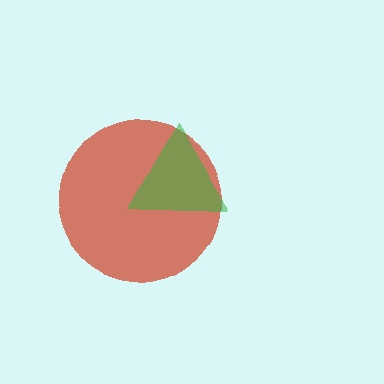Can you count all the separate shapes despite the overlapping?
Yes, there are 2 separate shapes.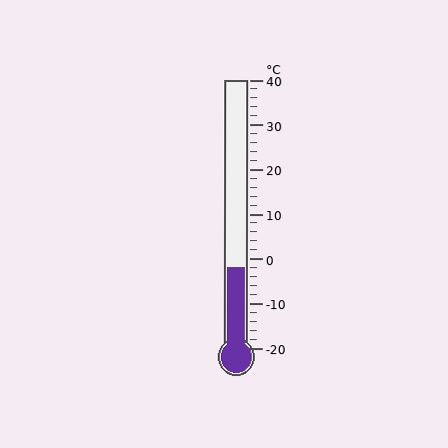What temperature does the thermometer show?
The thermometer shows approximately -2°C.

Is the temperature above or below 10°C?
The temperature is below 10°C.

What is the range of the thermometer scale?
The thermometer scale ranges from -20°C to 40°C.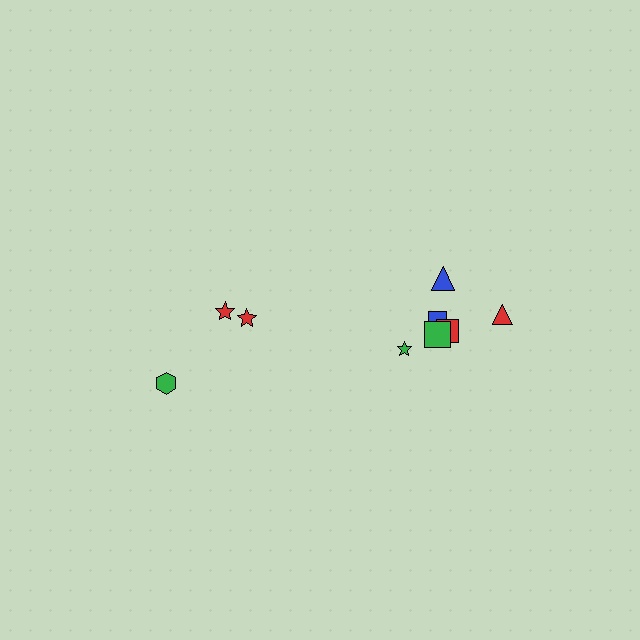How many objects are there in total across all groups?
There are 9 objects.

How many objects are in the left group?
There are 3 objects.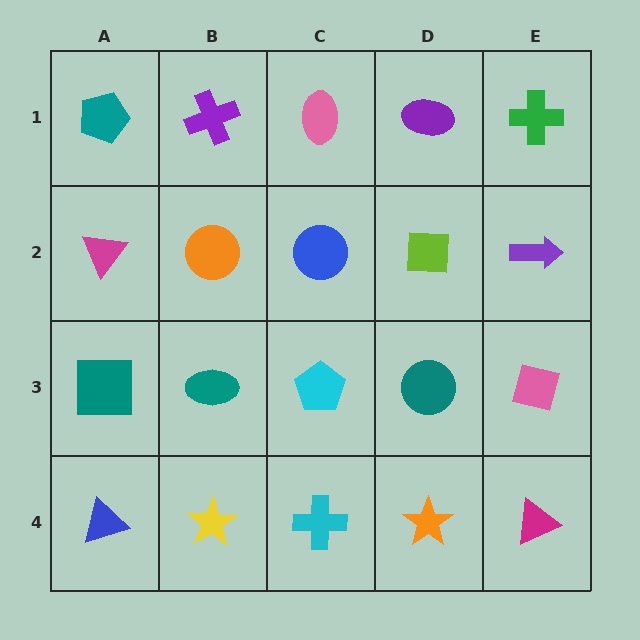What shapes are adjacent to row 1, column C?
A blue circle (row 2, column C), a purple cross (row 1, column B), a purple ellipse (row 1, column D).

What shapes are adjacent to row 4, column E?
A pink square (row 3, column E), an orange star (row 4, column D).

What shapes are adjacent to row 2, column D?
A purple ellipse (row 1, column D), a teal circle (row 3, column D), a blue circle (row 2, column C), a purple arrow (row 2, column E).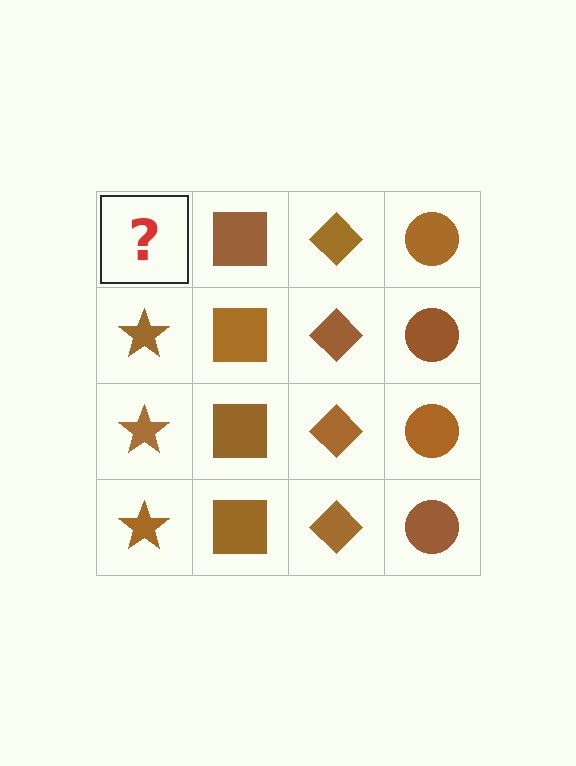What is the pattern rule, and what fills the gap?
The rule is that each column has a consistent shape. The gap should be filled with a brown star.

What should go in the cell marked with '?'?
The missing cell should contain a brown star.